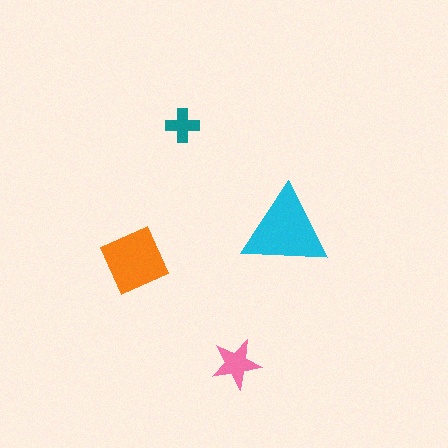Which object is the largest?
The cyan triangle.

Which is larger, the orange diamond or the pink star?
The orange diamond.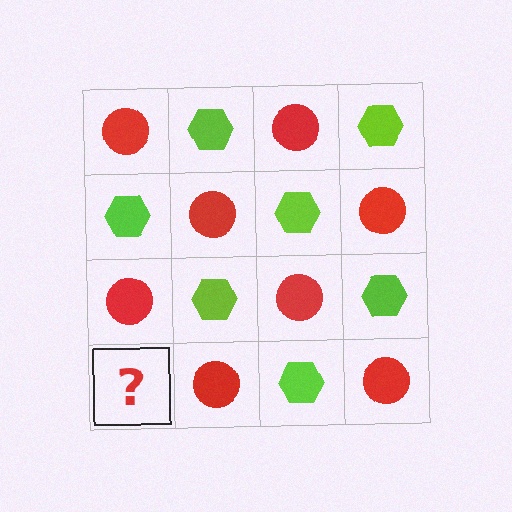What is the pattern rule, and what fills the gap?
The rule is that it alternates red circle and lime hexagon in a checkerboard pattern. The gap should be filled with a lime hexagon.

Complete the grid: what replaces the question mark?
The question mark should be replaced with a lime hexagon.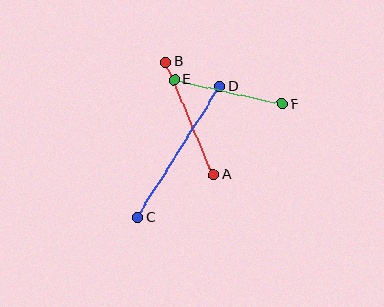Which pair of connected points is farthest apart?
Points C and D are farthest apart.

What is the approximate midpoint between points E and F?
The midpoint is at approximately (228, 92) pixels.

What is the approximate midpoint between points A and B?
The midpoint is at approximately (190, 118) pixels.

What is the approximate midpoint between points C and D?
The midpoint is at approximately (179, 152) pixels.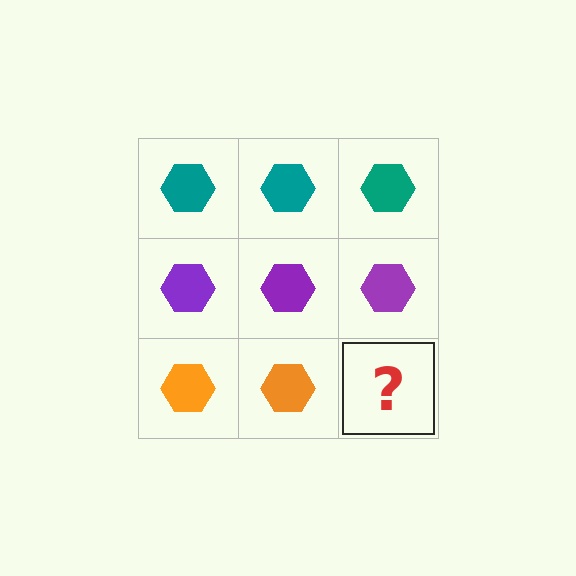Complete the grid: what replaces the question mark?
The question mark should be replaced with an orange hexagon.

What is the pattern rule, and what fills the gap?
The rule is that each row has a consistent color. The gap should be filled with an orange hexagon.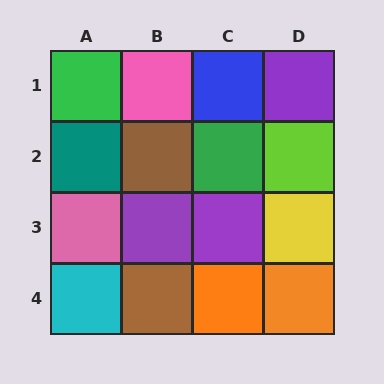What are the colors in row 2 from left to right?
Teal, brown, green, lime.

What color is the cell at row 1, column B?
Pink.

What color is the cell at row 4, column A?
Cyan.